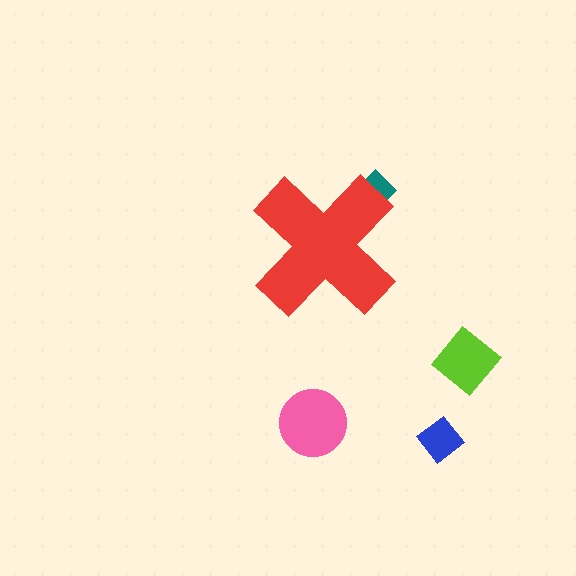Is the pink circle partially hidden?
No, the pink circle is fully visible.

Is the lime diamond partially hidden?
No, the lime diamond is fully visible.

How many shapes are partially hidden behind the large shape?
1 shape is partially hidden.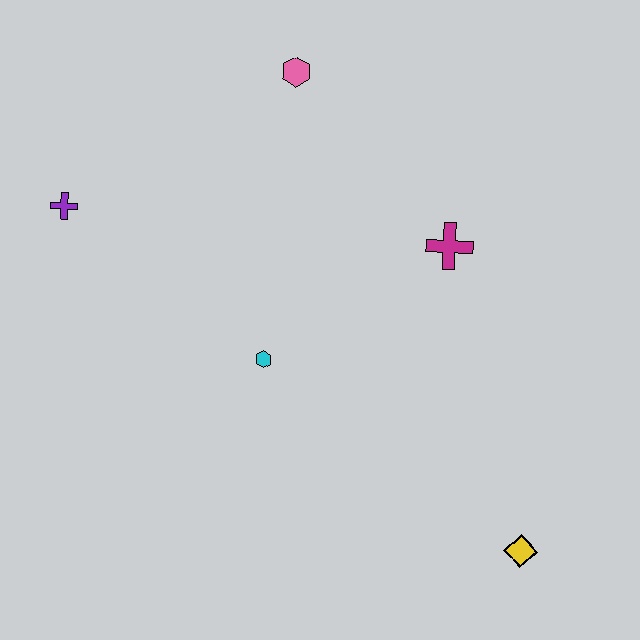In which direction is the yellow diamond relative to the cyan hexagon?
The yellow diamond is to the right of the cyan hexagon.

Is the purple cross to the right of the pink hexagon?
No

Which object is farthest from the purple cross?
The yellow diamond is farthest from the purple cross.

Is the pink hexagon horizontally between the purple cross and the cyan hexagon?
No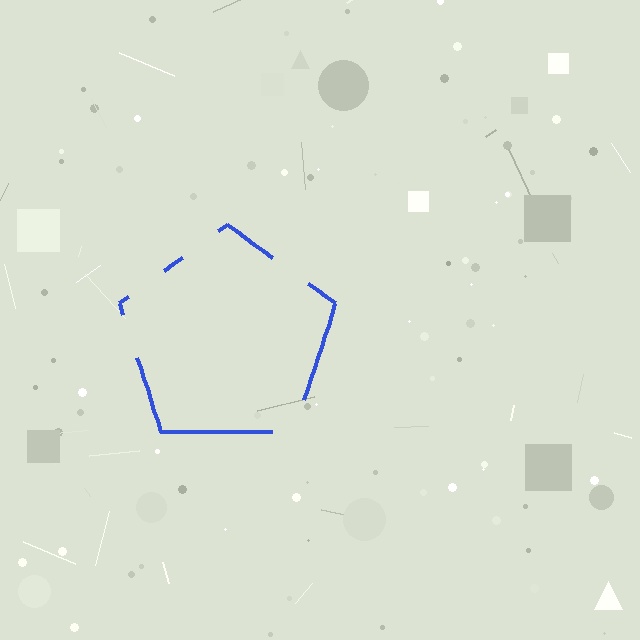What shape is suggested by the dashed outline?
The dashed outline suggests a pentagon.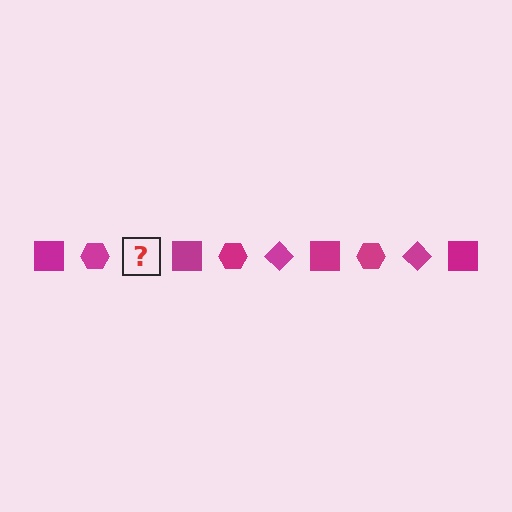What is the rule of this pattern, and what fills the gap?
The rule is that the pattern cycles through square, hexagon, diamond shapes in magenta. The gap should be filled with a magenta diamond.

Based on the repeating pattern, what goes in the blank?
The blank should be a magenta diamond.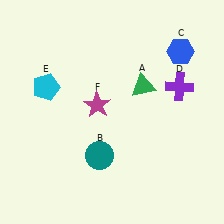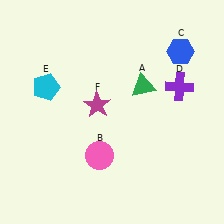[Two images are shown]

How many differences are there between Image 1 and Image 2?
There is 1 difference between the two images.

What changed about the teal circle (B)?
In Image 1, B is teal. In Image 2, it changed to pink.